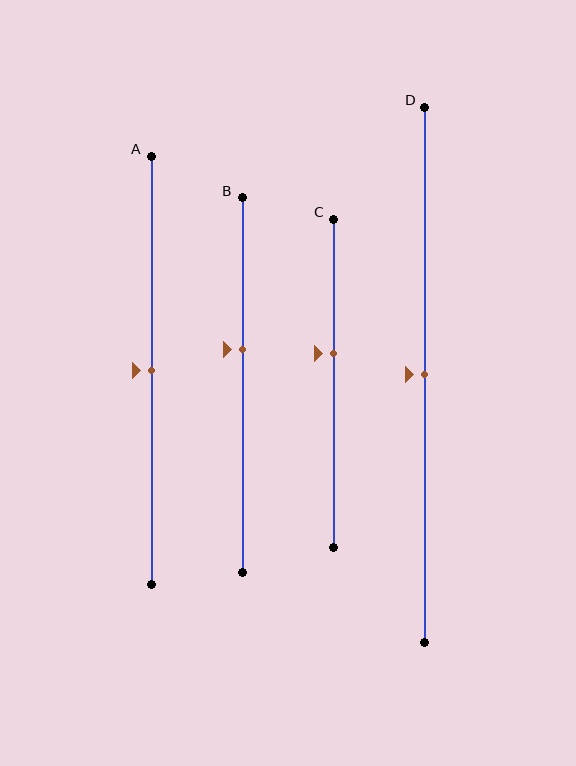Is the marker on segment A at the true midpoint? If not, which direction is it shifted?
Yes, the marker on segment A is at the true midpoint.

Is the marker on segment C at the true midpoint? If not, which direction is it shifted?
No, the marker on segment C is shifted upward by about 9% of the segment length.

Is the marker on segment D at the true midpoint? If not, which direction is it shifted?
Yes, the marker on segment D is at the true midpoint.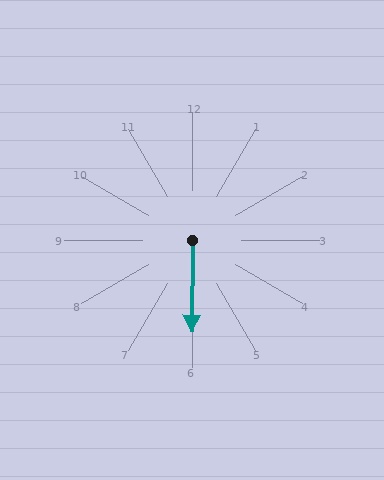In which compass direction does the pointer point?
South.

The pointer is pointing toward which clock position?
Roughly 6 o'clock.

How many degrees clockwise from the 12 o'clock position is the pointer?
Approximately 180 degrees.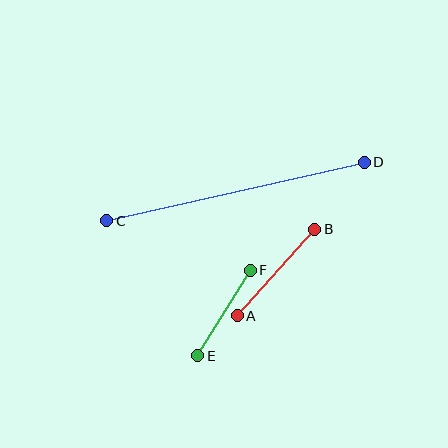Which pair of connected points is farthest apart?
Points C and D are farthest apart.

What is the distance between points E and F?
The distance is approximately 100 pixels.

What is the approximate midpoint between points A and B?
The midpoint is at approximately (276, 272) pixels.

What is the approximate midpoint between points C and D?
The midpoint is at approximately (235, 191) pixels.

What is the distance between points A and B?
The distance is approximately 116 pixels.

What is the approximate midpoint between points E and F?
The midpoint is at approximately (224, 313) pixels.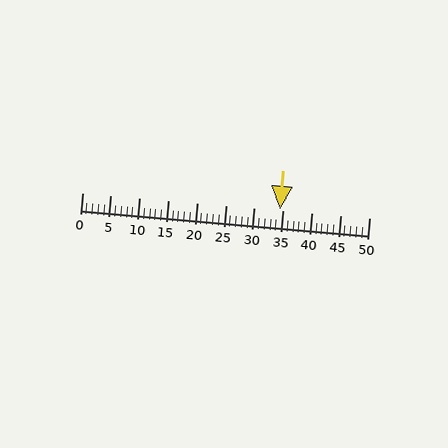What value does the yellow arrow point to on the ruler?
The yellow arrow points to approximately 34.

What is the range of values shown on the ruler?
The ruler shows values from 0 to 50.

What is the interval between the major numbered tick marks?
The major tick marks are spaced 5 units apart.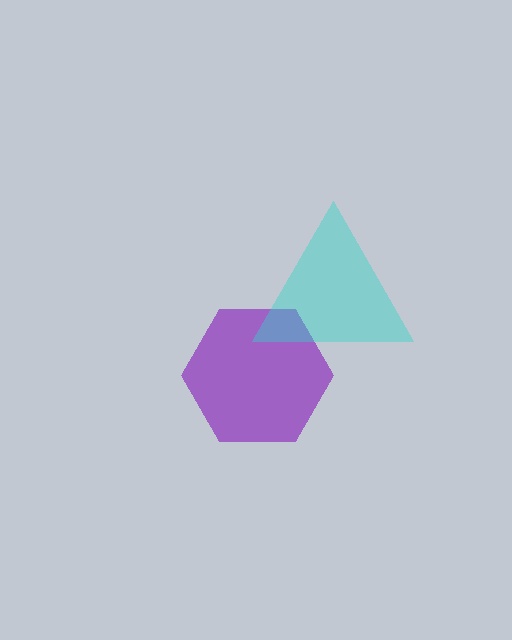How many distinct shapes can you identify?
There are 2 distinct shapes: a purple hexagon, a cyan triangle.